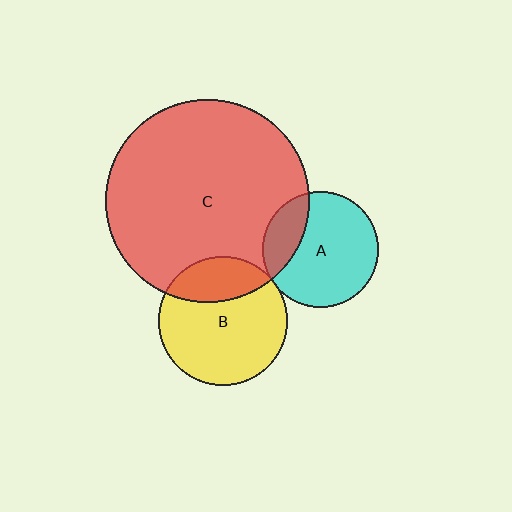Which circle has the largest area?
Circle C (red).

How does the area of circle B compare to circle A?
Approximately 1.2 times.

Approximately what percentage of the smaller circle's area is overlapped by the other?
Approximately 25%.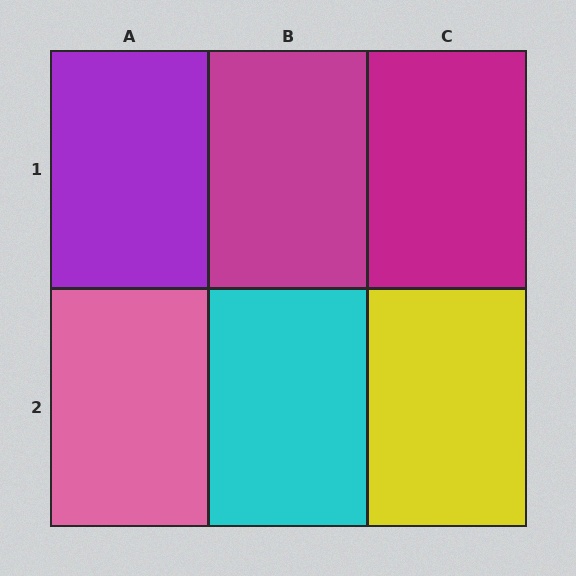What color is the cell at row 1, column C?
Magenta.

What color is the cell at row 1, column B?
Magenta.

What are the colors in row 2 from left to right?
Pink, cyan, yellow.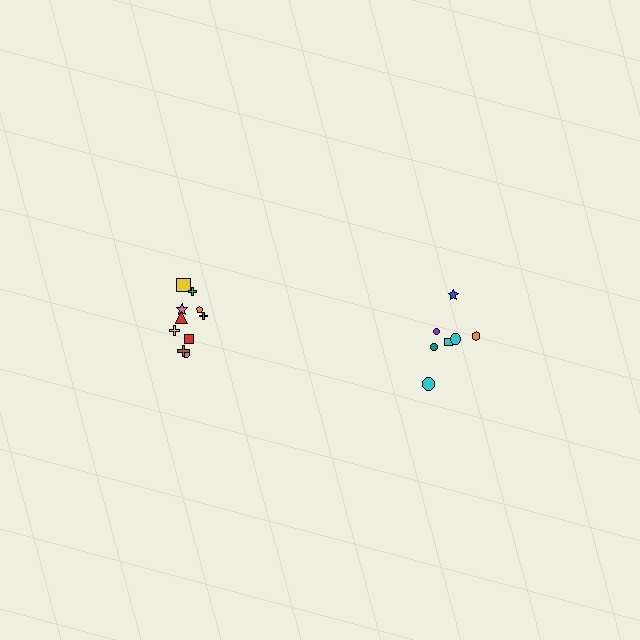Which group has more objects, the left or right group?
The left group.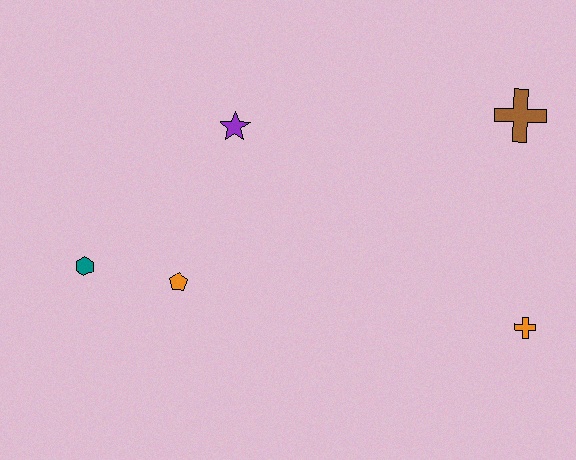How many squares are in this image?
There are no squares.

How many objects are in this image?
There are 5 objects.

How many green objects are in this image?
There are no green objects.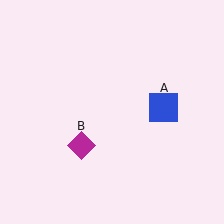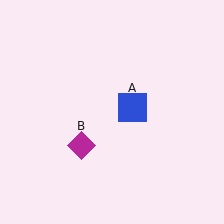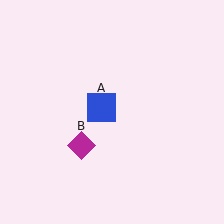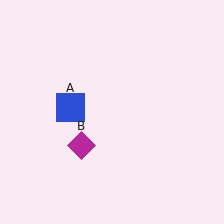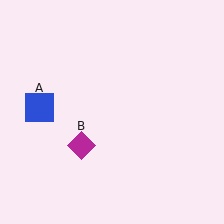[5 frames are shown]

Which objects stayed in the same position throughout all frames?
Magenta diamond (object B) remained stationary.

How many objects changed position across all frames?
1 object changed position: blue square (object A).